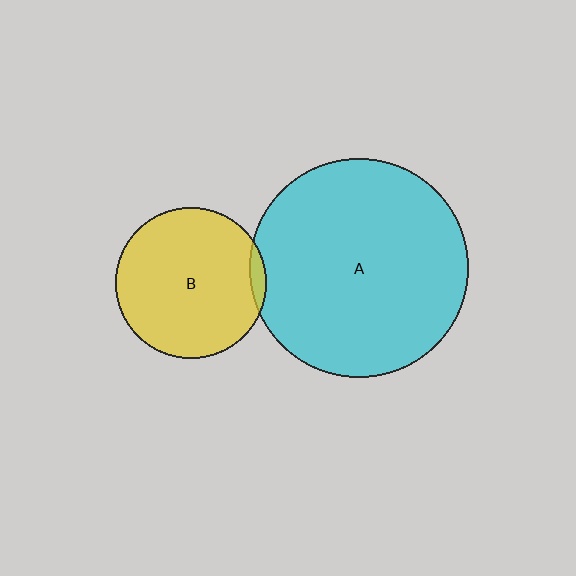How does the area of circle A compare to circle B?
Approximately 2.1 times.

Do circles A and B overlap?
Yes.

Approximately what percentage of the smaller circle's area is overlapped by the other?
Approximately 5%.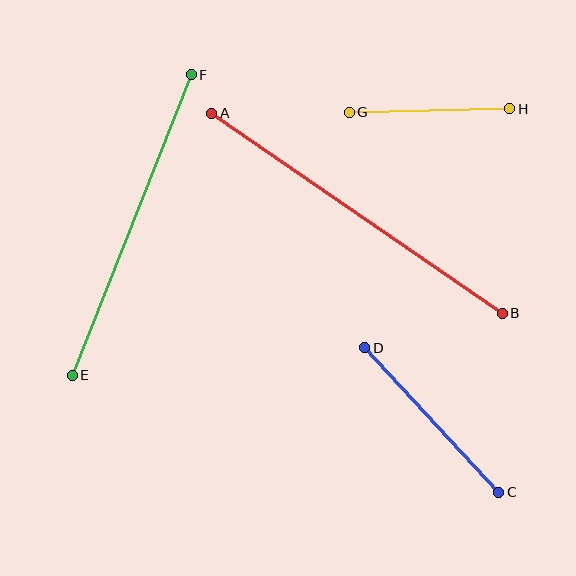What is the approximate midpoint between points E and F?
The midpoint is at approximately (132, 225) pixels.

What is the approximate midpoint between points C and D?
The midpoint is at approximately (432, 420) pixels.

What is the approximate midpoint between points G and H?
The midpoint is at approximately (430, 111) pixels.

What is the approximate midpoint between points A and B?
The midpoint is at approximately (357, 213) pixels.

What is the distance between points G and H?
The distance is approximately 161 pixels.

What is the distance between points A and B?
The distance is approximately 353 pixels.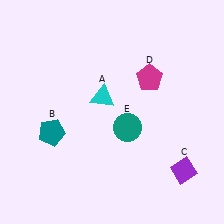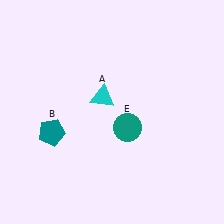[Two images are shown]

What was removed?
The magenta pentagon (D), the purple diamond (C) were removed in Image 2.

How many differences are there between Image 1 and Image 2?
There are 2 differences between the two images.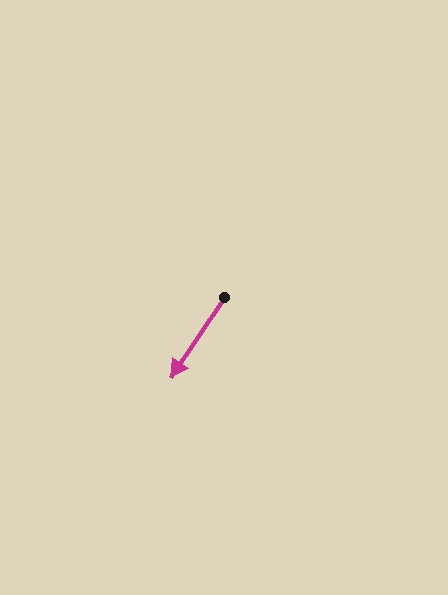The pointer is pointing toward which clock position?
Roughly 7 o'clock.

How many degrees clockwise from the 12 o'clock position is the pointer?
Approximately 214 degrees.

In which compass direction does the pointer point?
Southwest.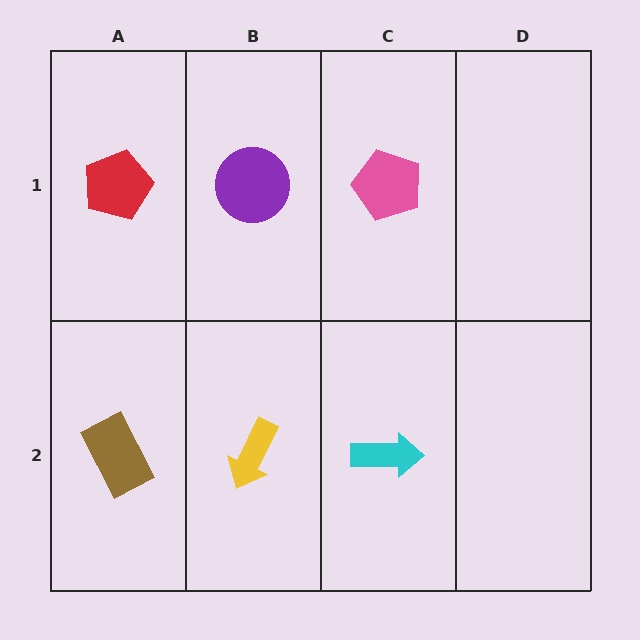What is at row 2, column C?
A cyan arrow.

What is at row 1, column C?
A pink pentagon.